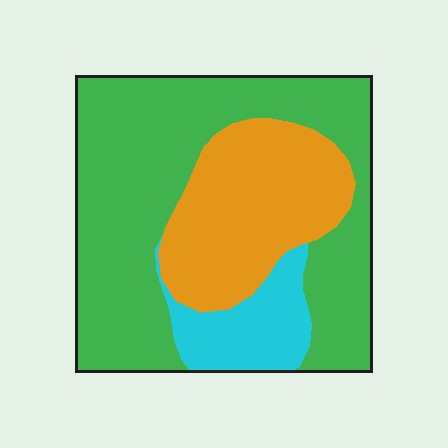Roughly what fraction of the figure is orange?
Orange covers roughly 30% of the figure.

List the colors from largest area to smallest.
From largest to smallest: green, orange, cyan.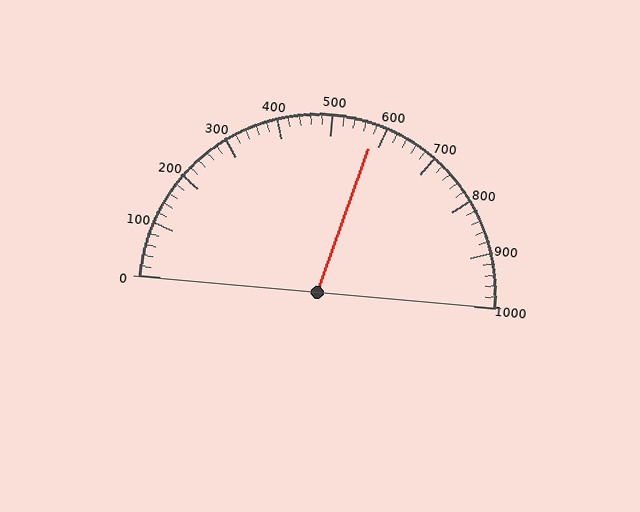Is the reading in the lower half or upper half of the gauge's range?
The reading is in the upper half of the range (0 to 1000).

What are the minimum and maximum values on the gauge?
The gauge ranges from 0 to 1000.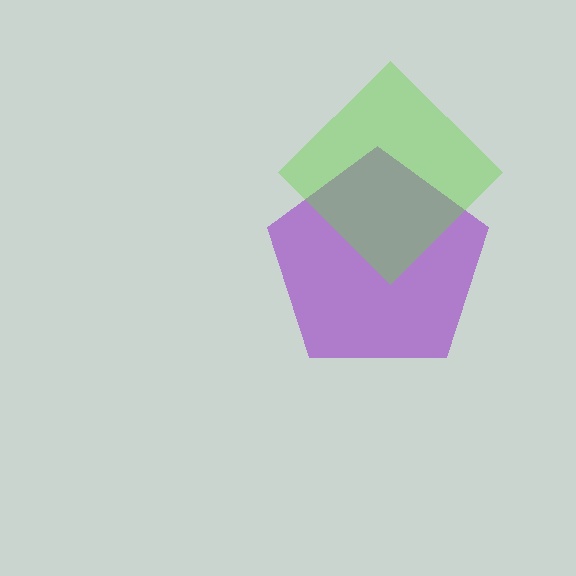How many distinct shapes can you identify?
There are 2 distinct shapes: a purple pentagon, a lime diamond.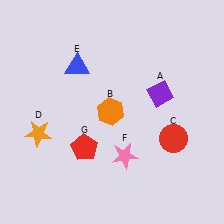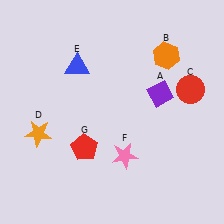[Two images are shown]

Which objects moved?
The objects that moved are: the orange hexagon (B), the red circle (C).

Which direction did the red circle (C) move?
The red circle (C) moved up.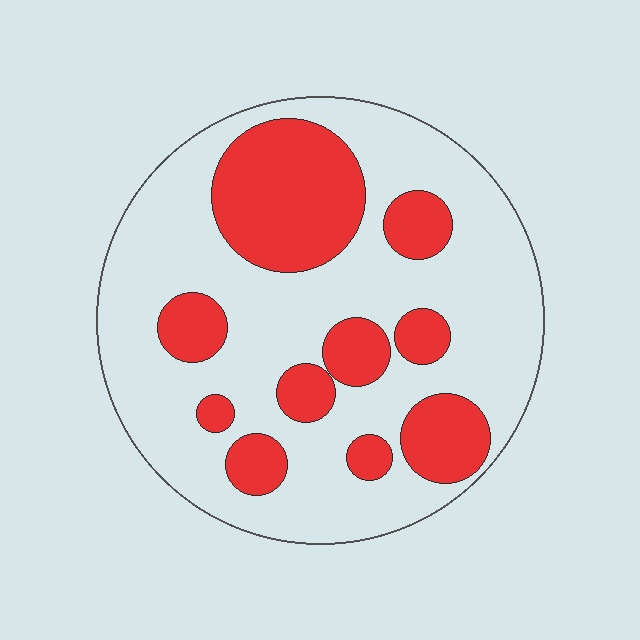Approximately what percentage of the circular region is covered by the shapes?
Approximately 30%.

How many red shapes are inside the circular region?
10.